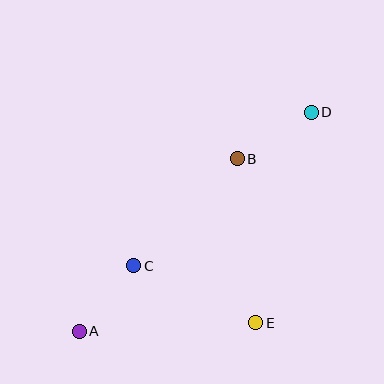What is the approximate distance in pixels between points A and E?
The distance between A and E is approximately 177 pixels.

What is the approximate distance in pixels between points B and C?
The distance between B and C is approximately 149 pixels.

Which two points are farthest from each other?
Points A and D are farthest from each other.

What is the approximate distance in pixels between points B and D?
The distance between B and D is approximately 88 pixels.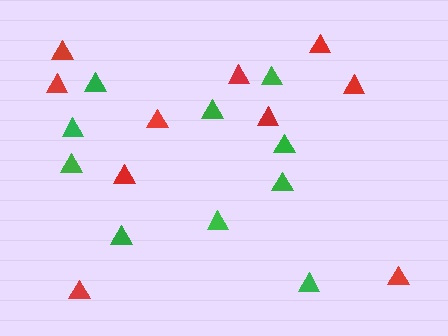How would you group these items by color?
There are 2 groups: one group of green triangles (10) and one group of red triangles (10).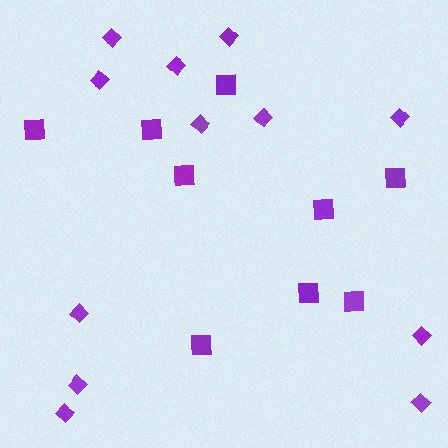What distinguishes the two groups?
There are 2 groups: one group of diamonds (12) and one group of squares (9).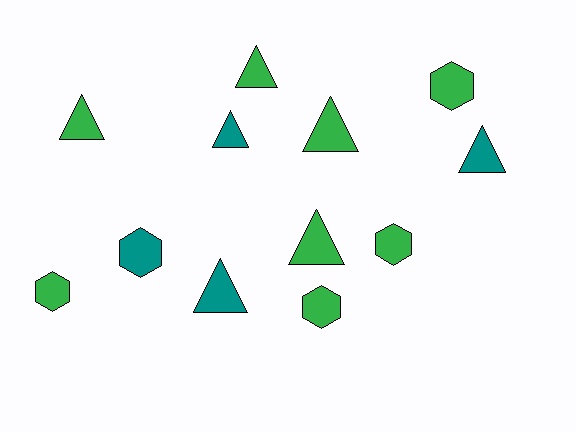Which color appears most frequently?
Green, with 8 objects.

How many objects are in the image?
There are 12 objects.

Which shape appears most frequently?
Triangle, with 7 objects.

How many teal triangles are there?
There are 3 teal triangles.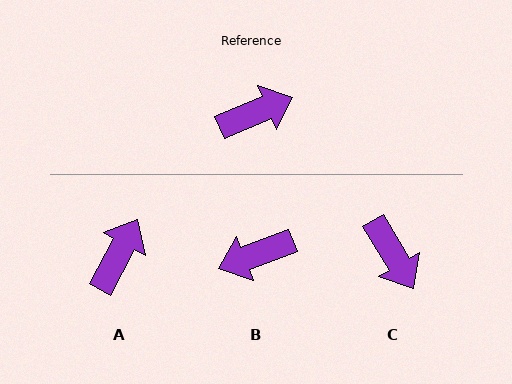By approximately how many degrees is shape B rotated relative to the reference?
Approximately 178 degrees counter-clockwise.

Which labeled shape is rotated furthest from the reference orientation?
B, about 178 degrees away.